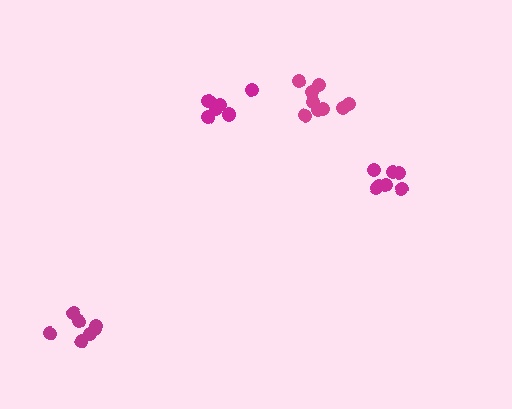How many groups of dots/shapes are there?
There are 4 groups.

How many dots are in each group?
Group 1: 7 dots, Group 2: 7 dots, Group 3: 7 dots, Group 4: 9 dots (30 total).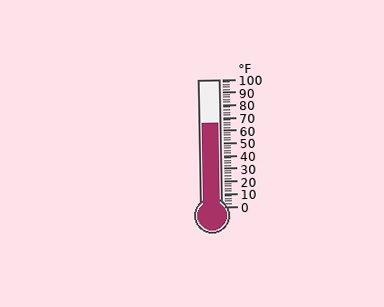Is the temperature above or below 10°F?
The temperature is above 10°F.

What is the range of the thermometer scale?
The thermometer scale ranges from 0°F to 100°F.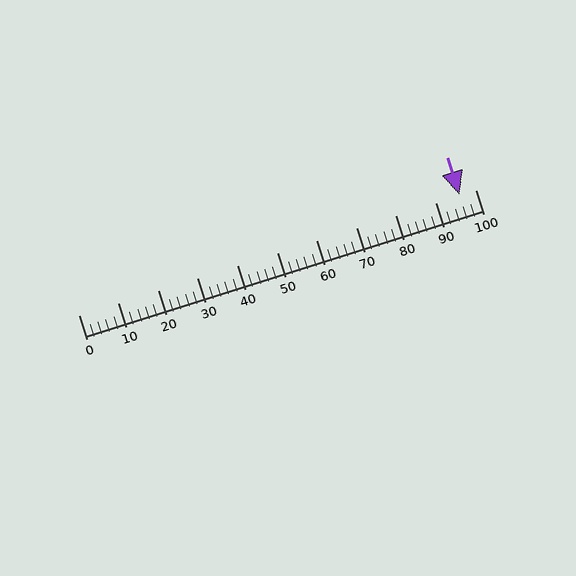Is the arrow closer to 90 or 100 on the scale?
The arrow is closer to 100.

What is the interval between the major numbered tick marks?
The major tick marks are spaced 10 units apart.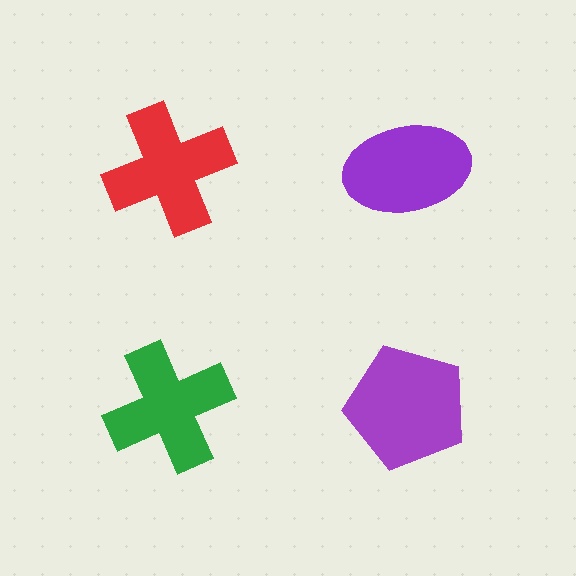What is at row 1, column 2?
A purple ellipse.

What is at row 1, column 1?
A red cross.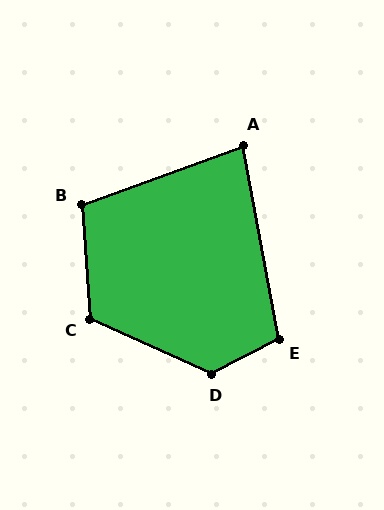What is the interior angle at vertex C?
Approximately 118 degrees (obtuse).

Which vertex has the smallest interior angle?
A, at approximately 80 degrees.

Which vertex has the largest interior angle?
D, at approximately 128 degrees.